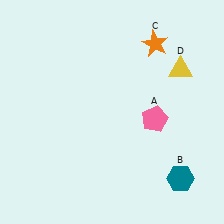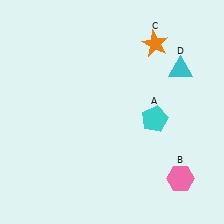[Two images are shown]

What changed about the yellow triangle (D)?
In Image 1, D is yellow. In Image 2, it changed to cyan.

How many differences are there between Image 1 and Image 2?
There are 3 differences between the two images.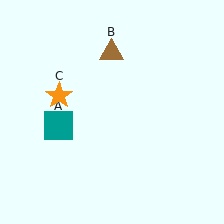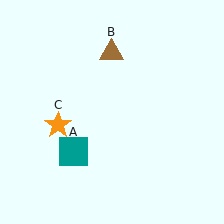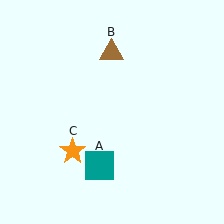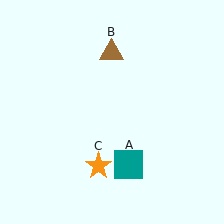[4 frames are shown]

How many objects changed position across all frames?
2 objects changed position: teal square (object A), orange star (object C).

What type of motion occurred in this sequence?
The teal square (object A), orange star (object C) rotated counterclockwise around the center of the scene.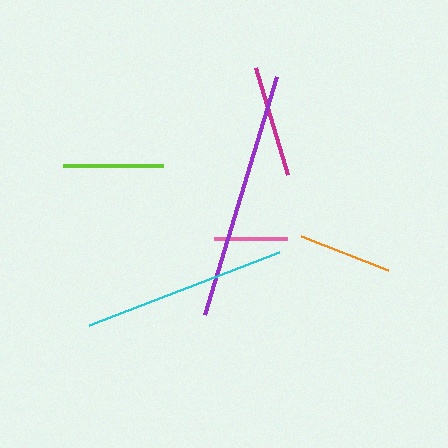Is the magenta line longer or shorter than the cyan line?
The cyan line is longer than the magenta line.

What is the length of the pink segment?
The pink segment is approximately 72 pixels long.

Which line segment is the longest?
The purple line is the longest at approximately 248 pixels.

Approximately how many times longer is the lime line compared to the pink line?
The lime line is approximately 1.4 times the length of the pink line.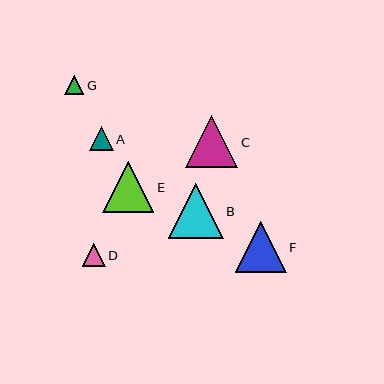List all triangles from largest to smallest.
From largest to smallest: B, C, E, F, A, D, G.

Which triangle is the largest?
Triangle B is the largest with a size of approximately 55 pixels.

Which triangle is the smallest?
Triangle G is the smallest with a size of approximately 19 pixels.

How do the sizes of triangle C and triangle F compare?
Triangle C and triangle F are approximately the same size.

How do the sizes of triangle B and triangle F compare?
Triangle B and triangle F are approximately the same size.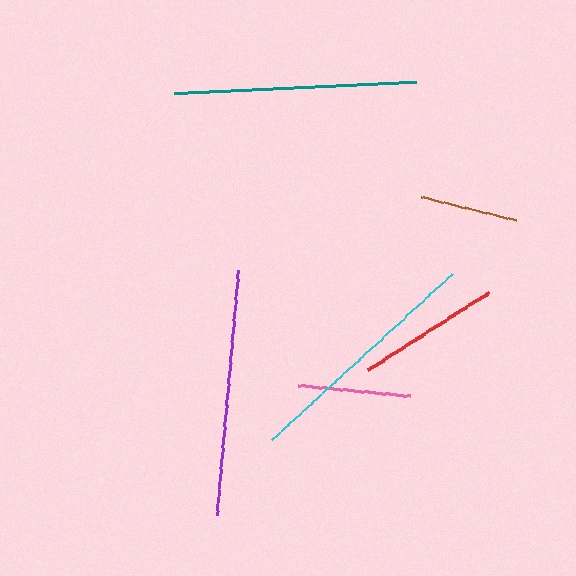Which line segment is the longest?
The purple line is the longest at approximately 246 pixels.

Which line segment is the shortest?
The brown line is the shortest at approximately 98 pixels.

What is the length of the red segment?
The red segment is approximately 144 pixels long.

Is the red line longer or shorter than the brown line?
The red line is longer than the brown line.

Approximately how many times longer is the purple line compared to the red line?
The purple line is approximately 1.7 times the length of the red line.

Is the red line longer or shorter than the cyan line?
The cyan line is longer than the red line.